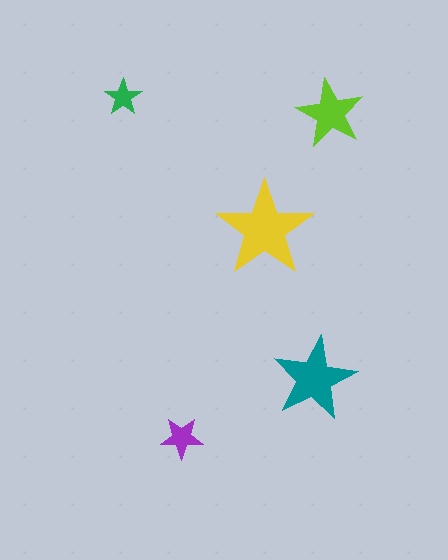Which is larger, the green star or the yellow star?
The yellow one.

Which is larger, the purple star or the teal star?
The teal one.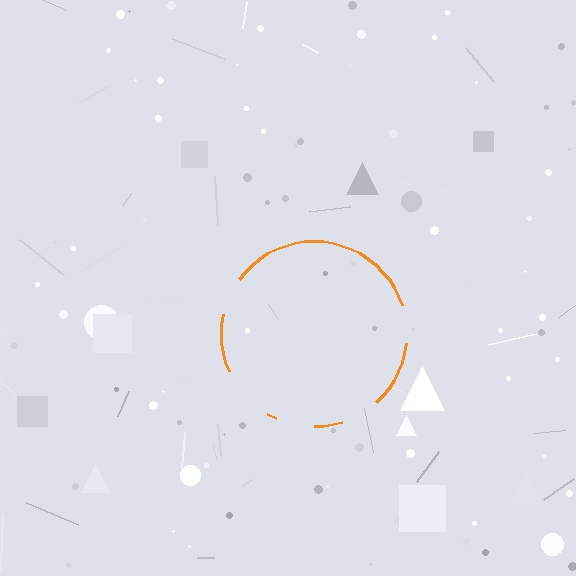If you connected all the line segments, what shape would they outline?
They would outline a circle.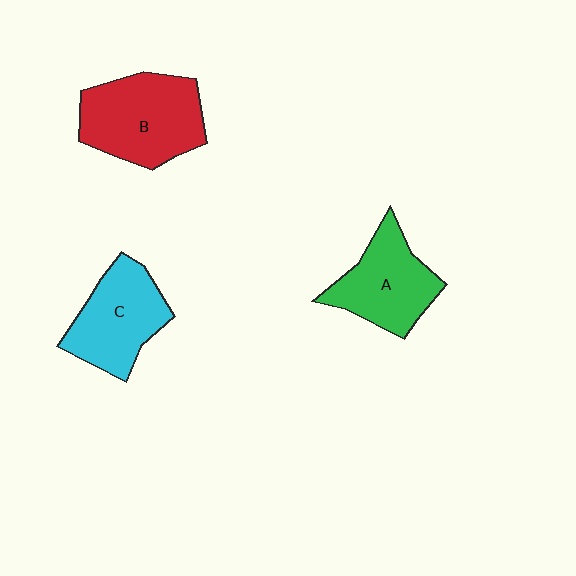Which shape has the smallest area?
Shape A (green).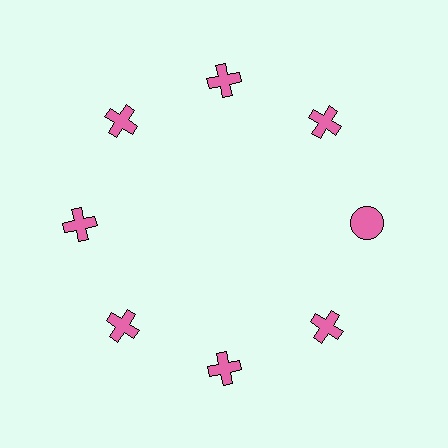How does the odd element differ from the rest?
It has a different shape: circle instead of cross.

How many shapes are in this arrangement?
There are 8 shapes arranged in a ring pattern.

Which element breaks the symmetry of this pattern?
The pink circle at roughly the 3 o'clock position breaks the symmetry. All other shapes are pink crosses.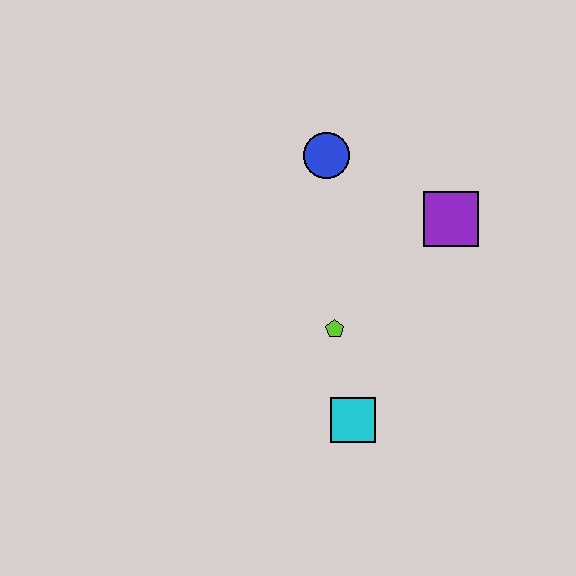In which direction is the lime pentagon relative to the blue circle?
The lime pentagon is below the blue circle.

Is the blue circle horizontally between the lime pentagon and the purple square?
No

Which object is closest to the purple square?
The blue circle is closest to the purple square.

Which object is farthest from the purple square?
The cyan square is farthest from the purple square.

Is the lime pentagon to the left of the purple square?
Yes